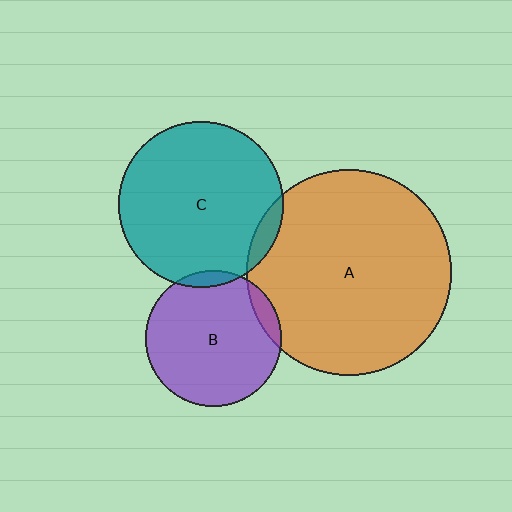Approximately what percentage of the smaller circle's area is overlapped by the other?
Approximately 5%.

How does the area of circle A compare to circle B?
Approximately 2.3 times.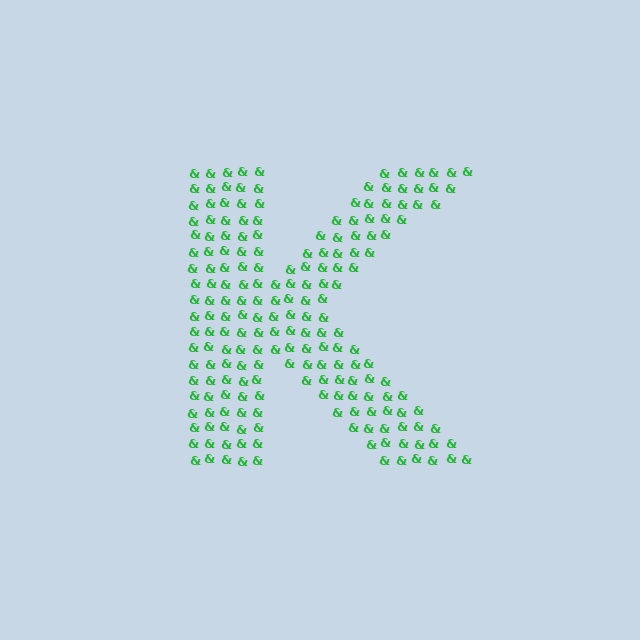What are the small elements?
The small elements are ampersands.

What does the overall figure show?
The overall figure shows the letter K.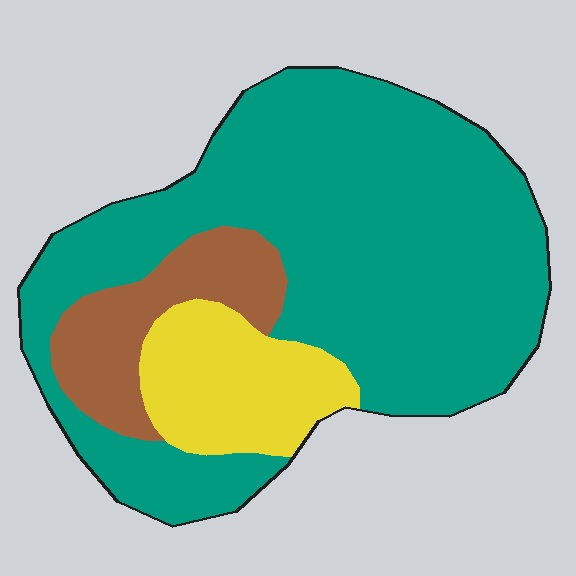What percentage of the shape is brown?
Brown covers roughly 15% of the shape.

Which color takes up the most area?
Teal, at roughly 70%.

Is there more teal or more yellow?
Teal.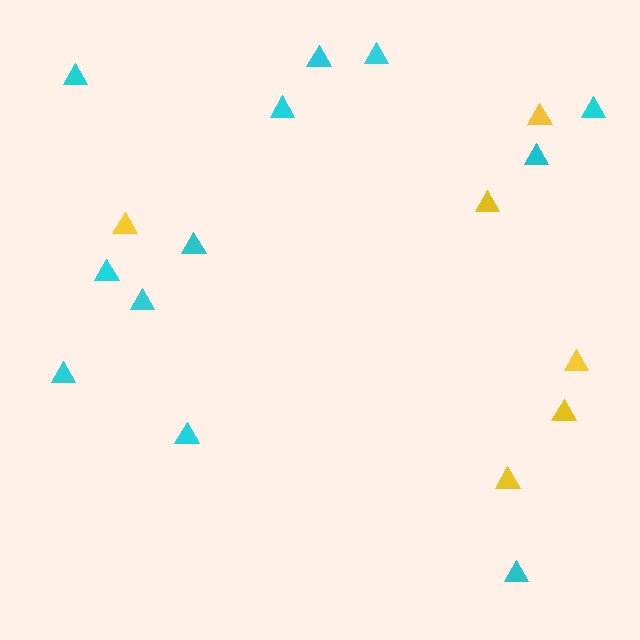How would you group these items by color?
There are 2 groups: one group of cyan triangles (12) and one group of yellow triangles (6).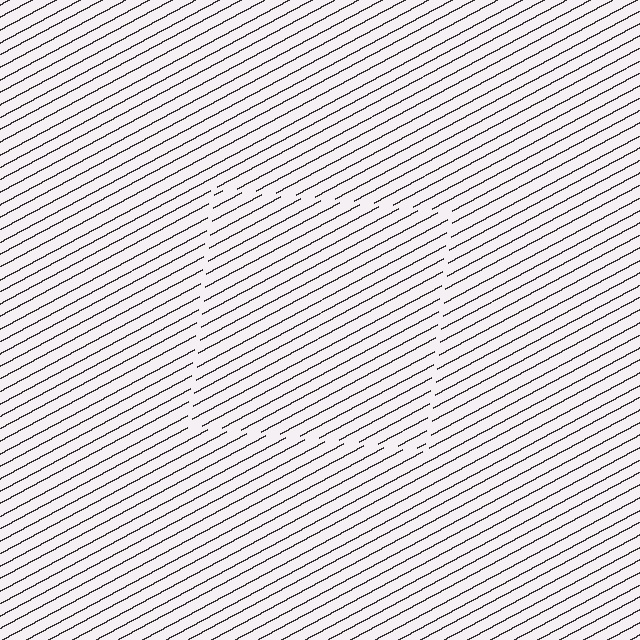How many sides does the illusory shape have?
4 sides — the line-ends trace a square.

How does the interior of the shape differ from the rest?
The interior of the shape contains the same grating, shifted by half a period — the contour is defined by the phase discontinuity where line-ends from the inner and outer gratings abut.